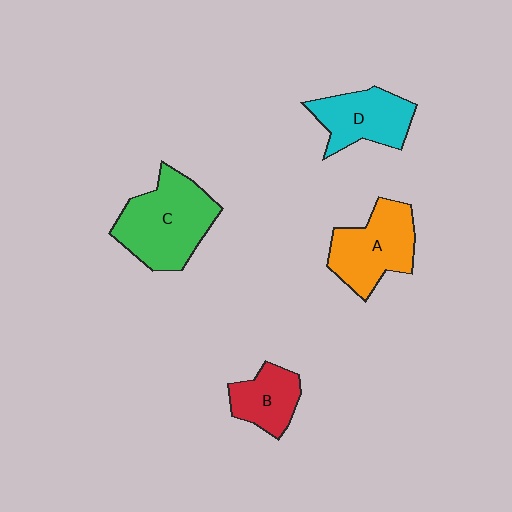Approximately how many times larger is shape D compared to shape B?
Approximately 1.3 times.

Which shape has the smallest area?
Shape B (red).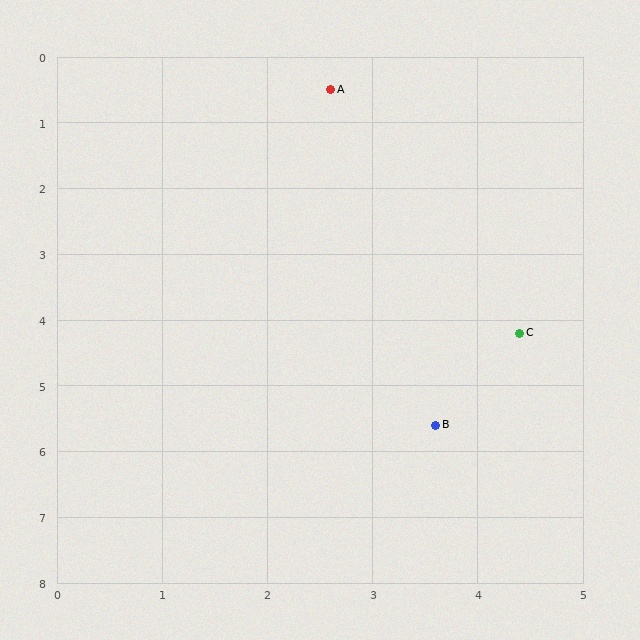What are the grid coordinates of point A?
Point A is at approximately (2.6, 0.5).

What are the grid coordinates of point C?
Point C is at approximately (4.4, 4.2).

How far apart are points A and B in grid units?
Points A and B are about 5.2 grid units apart.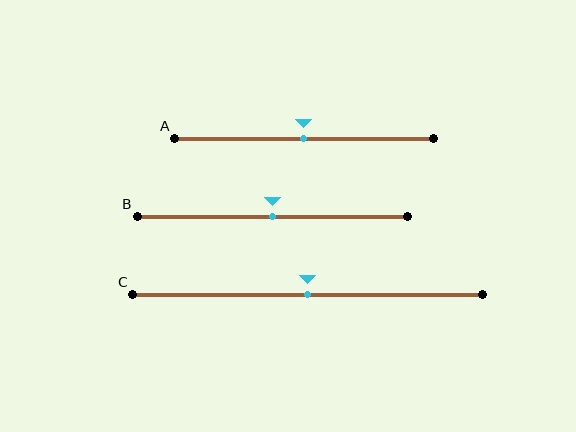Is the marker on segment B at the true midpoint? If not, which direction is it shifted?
Yes, the marker on segment B is at the true midpoint.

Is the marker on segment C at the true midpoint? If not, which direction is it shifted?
Yes, the marker on segment C is at the true midpoint.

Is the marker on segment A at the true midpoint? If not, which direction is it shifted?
Yes, the marker on segment A is at the true midpoint.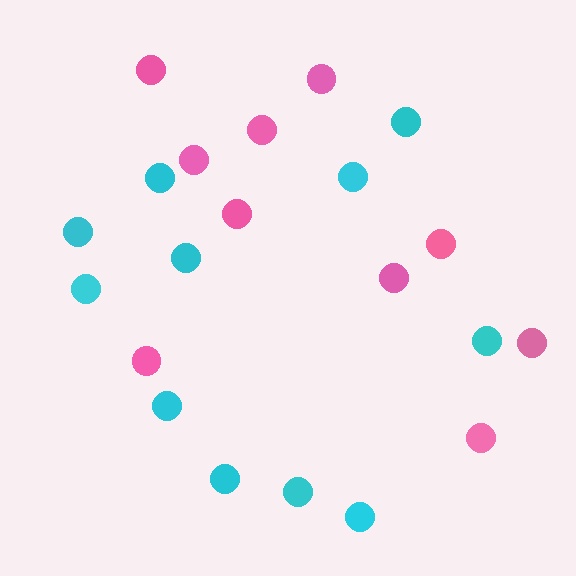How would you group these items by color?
There are 2 groups: one group of pink circles (10) and one group of cyan circles (11).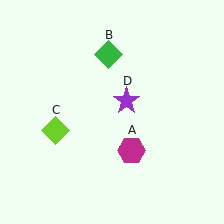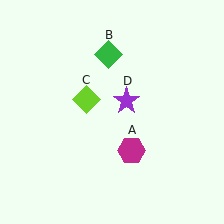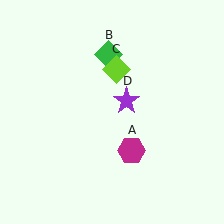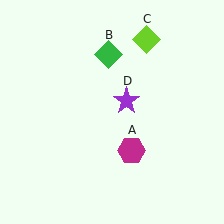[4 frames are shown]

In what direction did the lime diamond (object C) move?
The lime diamond (object C) moved up and to the right.